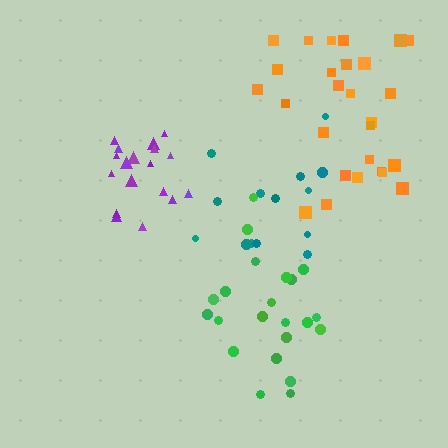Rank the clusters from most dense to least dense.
purple, green, orange, teal.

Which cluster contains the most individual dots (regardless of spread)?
Orange (27).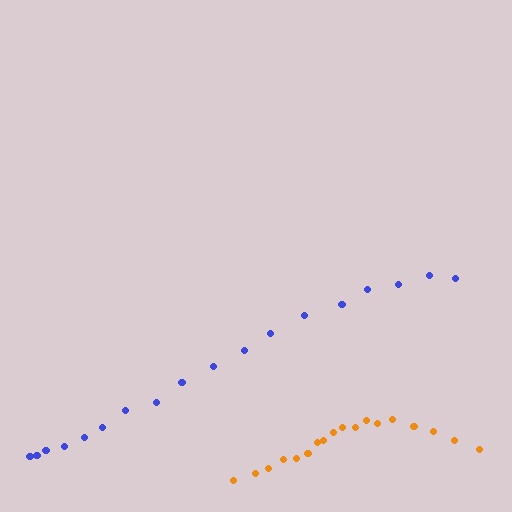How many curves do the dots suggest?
There are 2 distinct paths.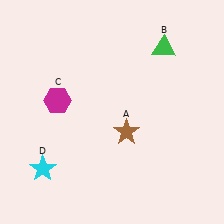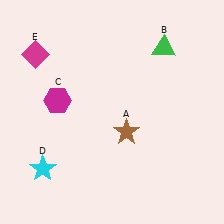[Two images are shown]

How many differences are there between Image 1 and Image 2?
There is 1 difference between the two images.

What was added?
A magenta diamond (E) was added in Image 2.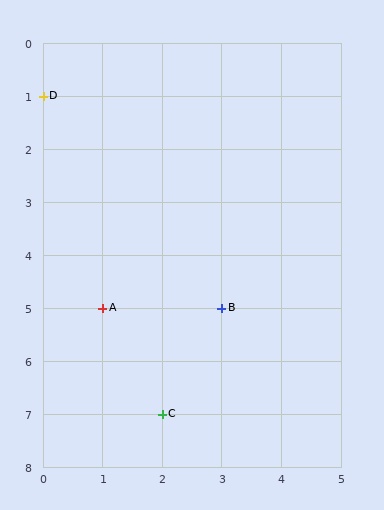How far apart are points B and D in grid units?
Points B and D are 3 columns and 4 rows apart (about 5.0 grid units diagonally).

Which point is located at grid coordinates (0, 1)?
Point D is at (0, 1).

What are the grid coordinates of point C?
Point C is at grid coordinates (2, 7).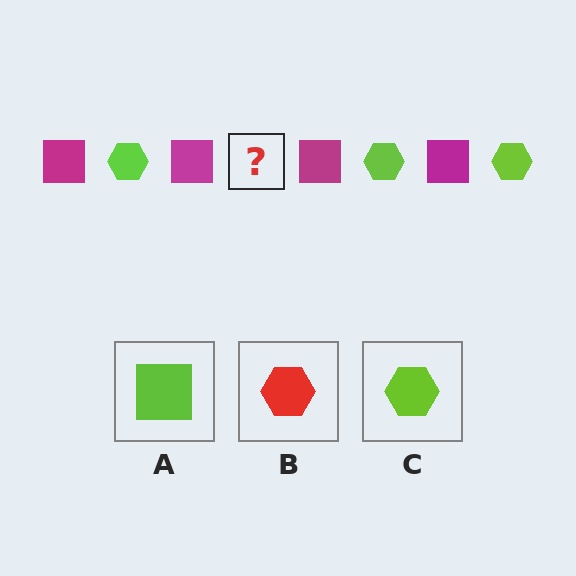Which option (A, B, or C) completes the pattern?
C.